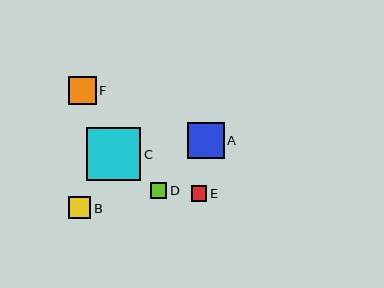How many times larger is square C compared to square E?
Square C is approximately 3.4 times the size of square E.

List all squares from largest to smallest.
From largest to smallest: C, A, F, B, E, D.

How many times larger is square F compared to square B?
Square F is approximately 1.3 times the size of square B.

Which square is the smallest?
Square D is the smallest with a size of approximately 16 pixels.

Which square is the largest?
Square C is the largest with a size of approximately 54 pixels.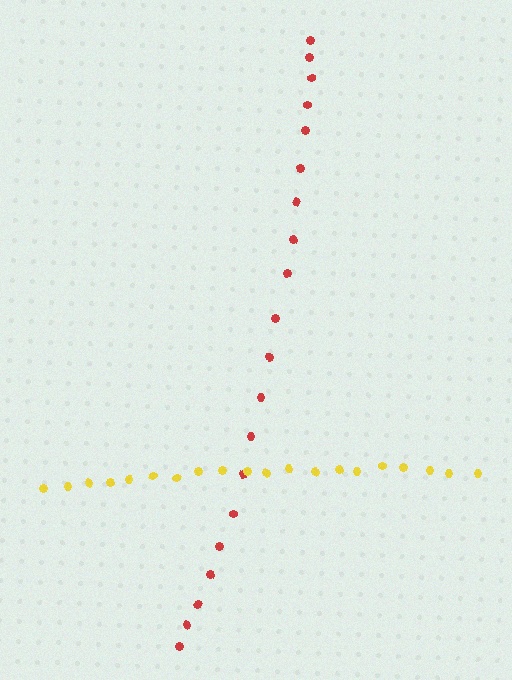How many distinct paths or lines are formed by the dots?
There are 2 distinct paths.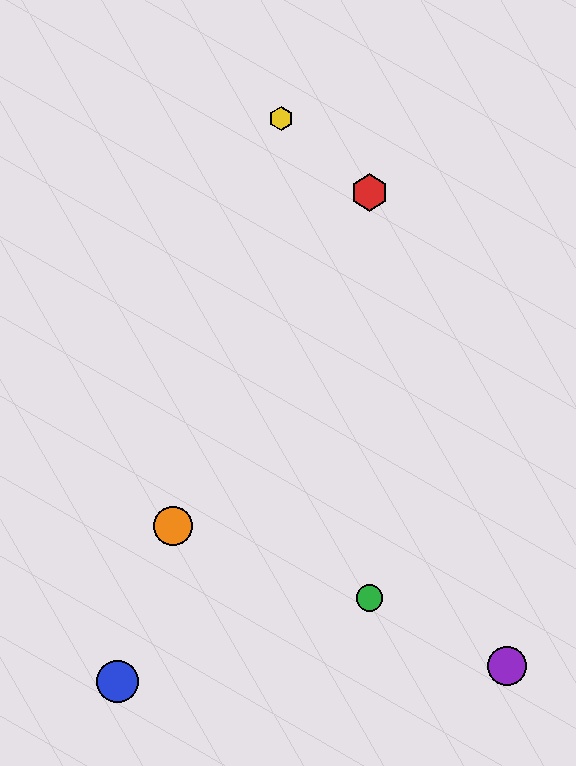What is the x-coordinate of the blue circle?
The blue circle is at x≈117.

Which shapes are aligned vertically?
The red hexagon, the green circle are aligned vertically.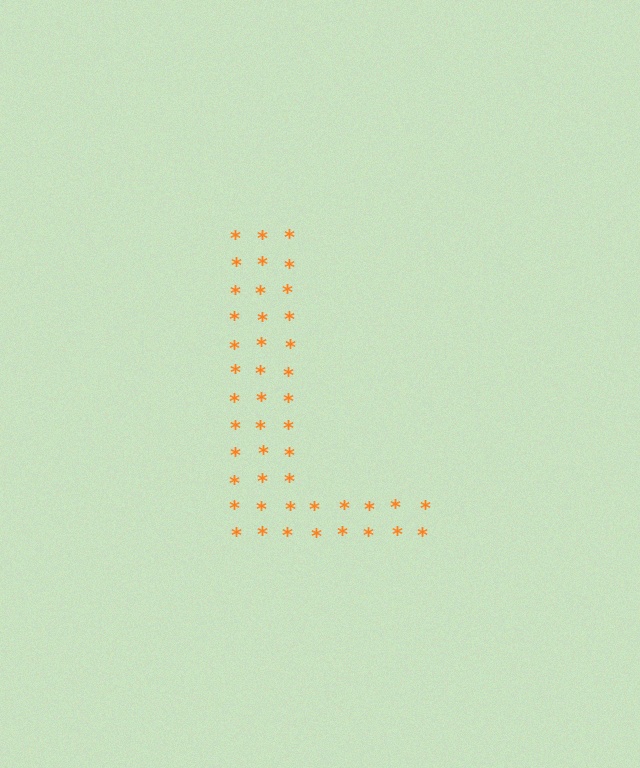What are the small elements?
The small elements are asterisks.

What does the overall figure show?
The overall figure shows the letter L.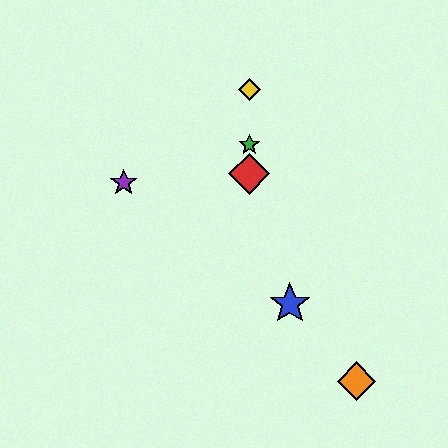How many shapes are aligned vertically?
3 shapes (the red diamond, the green star, the yellow diamond) are aligned vertically.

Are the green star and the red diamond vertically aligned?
Yes, both are at x≈249.